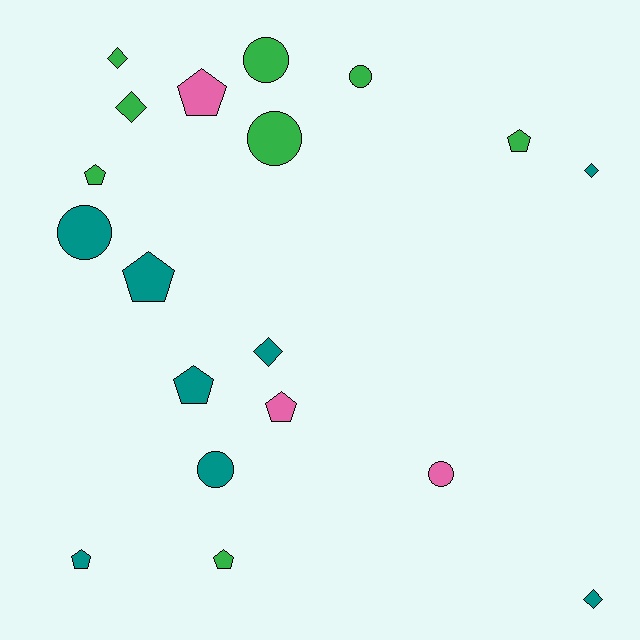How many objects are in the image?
There are 19 objects.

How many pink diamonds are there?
There are no pink diamonds.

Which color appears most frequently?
Teal, with 8 objects.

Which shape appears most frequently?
Pentagon, with 8 objects.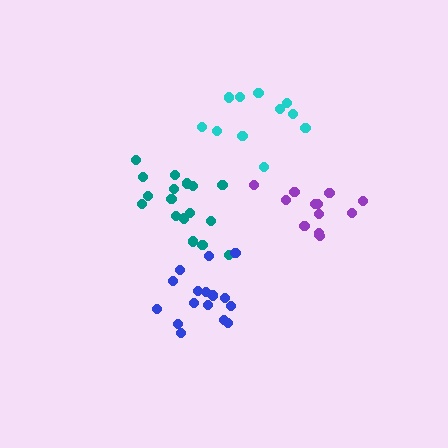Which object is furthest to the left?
The teal cluster is leftmost.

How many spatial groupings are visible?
There are 4 spatial groupings.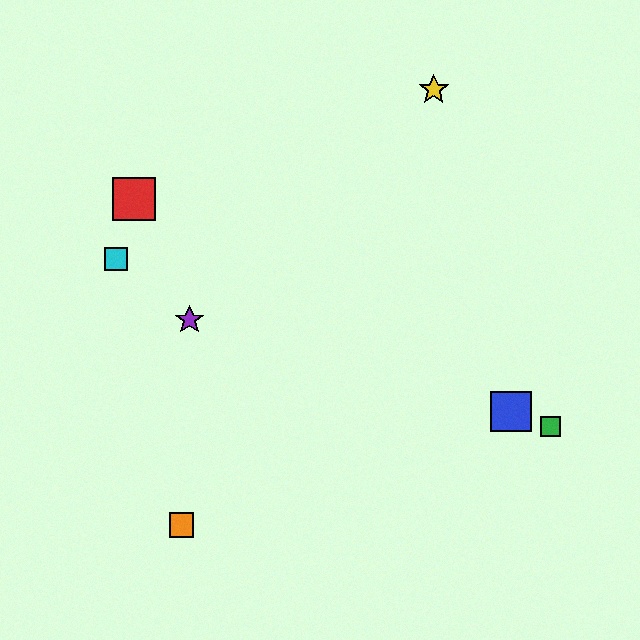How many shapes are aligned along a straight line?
3 shapes (the blue square, the green square, the cyan square) are aligned along a straight line.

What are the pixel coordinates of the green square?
The green square is at (550, 427).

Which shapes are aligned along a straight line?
The blue square, the green square, the cyan square are aligned along a straight line.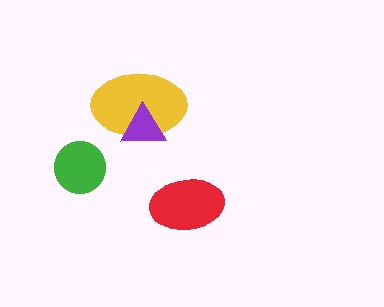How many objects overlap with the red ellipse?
0 objects overlap with the red ellipse.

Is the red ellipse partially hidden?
No, no other shape covers it.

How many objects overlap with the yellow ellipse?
1 object overlaps with the yellow ellipse.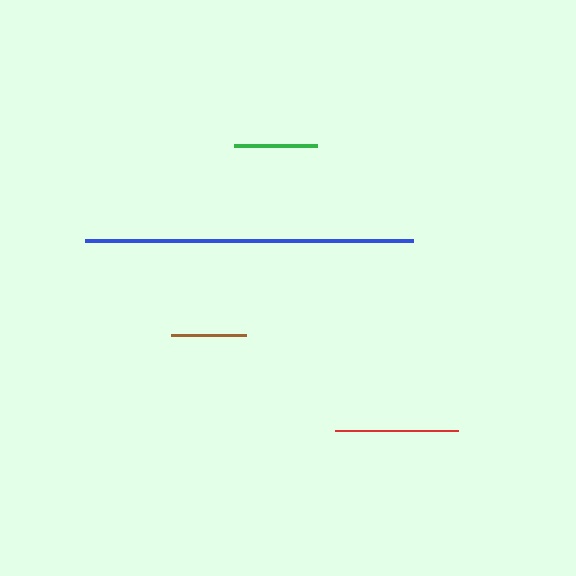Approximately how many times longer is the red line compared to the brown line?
The red line is approximately 1.6 times the length of the brown line.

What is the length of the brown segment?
The brown segment is approximately 75 pixels long.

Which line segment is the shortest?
The brown line is the shortest at approximately 75 pixels.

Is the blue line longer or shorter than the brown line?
The blue line is longer than the brown line.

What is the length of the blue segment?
The blue segment is approximately 327 pixels long.